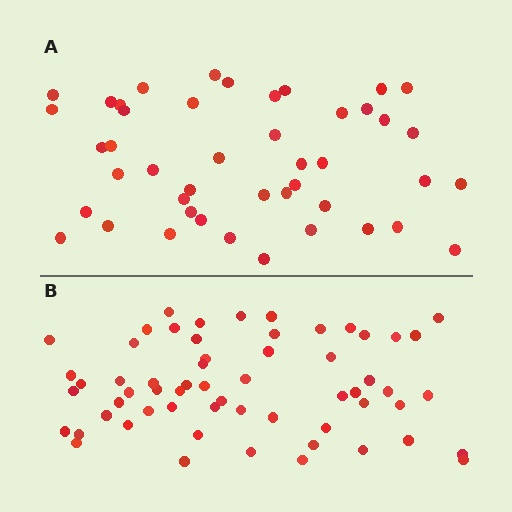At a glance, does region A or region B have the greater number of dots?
Region B (the bottom region) has more dots.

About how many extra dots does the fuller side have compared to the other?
Region B has approximately 15 more dots than region A.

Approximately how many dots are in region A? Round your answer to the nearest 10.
About 40 dots. (The exact count is 45, which rounds to 40.)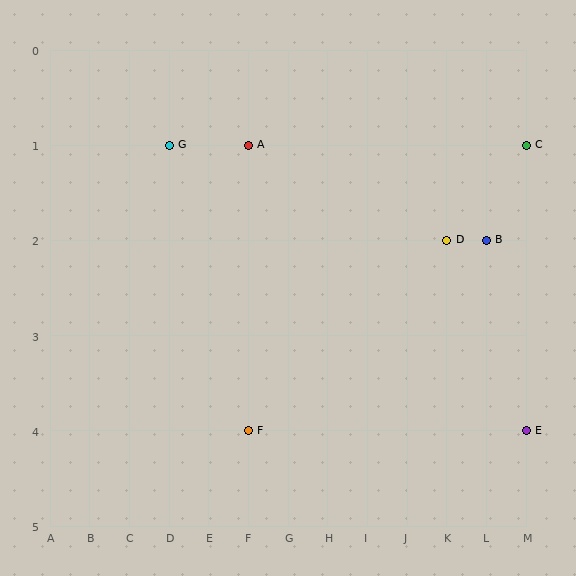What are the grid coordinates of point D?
Point D is at grid coordinates (K, 2).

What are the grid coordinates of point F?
Point F is at grid coordinates (F, 4).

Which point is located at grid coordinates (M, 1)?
Point C is at (M, 1).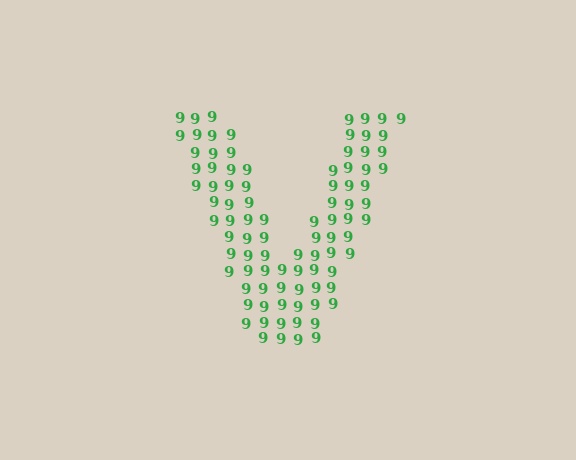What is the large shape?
The large shape is the letter V.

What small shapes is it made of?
It is made of small digit 9's.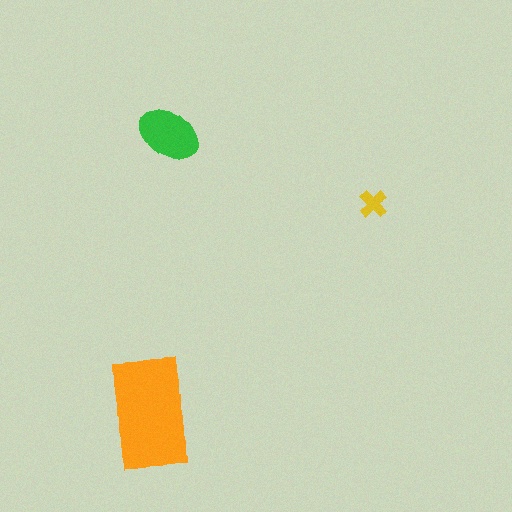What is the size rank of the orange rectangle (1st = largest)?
1st.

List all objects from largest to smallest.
The orange rectangle, the green ellipse, the yellow cross.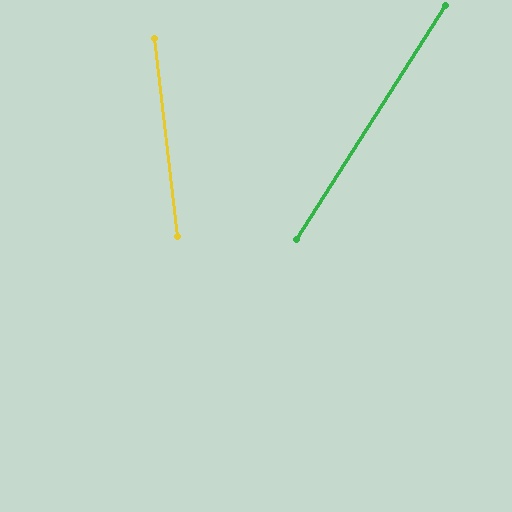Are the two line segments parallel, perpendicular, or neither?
Neither parallel nor perpendicular — they differ by about 39°.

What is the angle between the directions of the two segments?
Approximately 39 degrees.